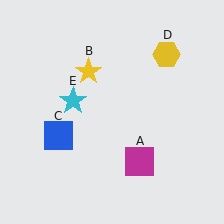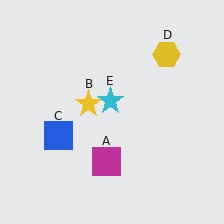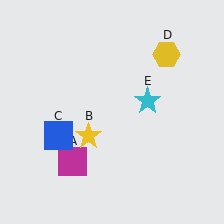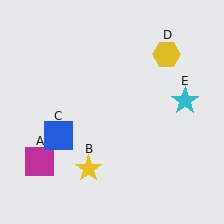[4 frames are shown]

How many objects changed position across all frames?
3 objects changed position: magenta square (object A), yellow star (object B), cyan star (object E).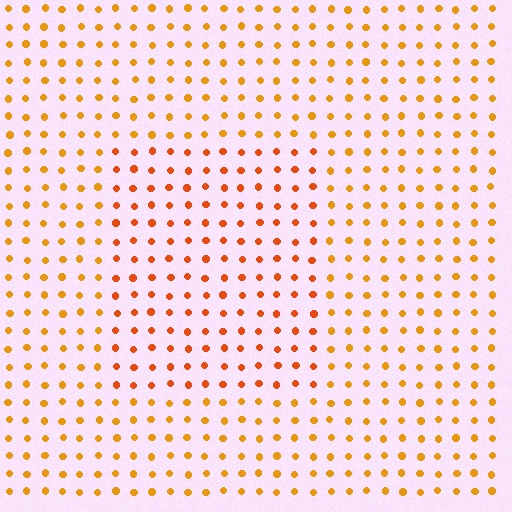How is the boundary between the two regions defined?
The boundary is defined purely by a slight shift in hue (about 22 degrees). Spacing, size, and orientation are identical on both sides.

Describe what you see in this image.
The image is filled with small orange elements in a uniform arrangement. A rectangle-shaped region is visible where the elements are tinted to a slightly different hue, forming a subtle color boundary.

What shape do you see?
I see a rectangle.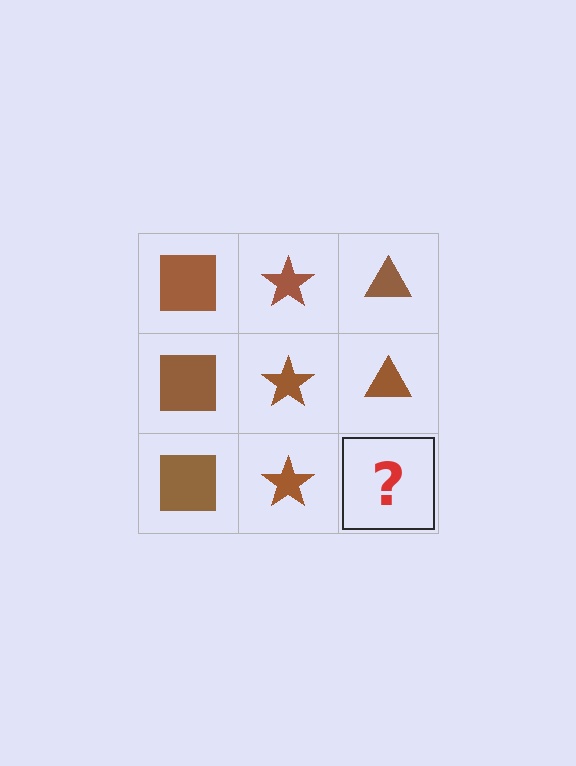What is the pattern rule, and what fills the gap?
The rule is that each column has a consistent shape. The gap should be filled with a brown triangle.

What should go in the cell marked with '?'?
The missing cell should contain a brown triangle.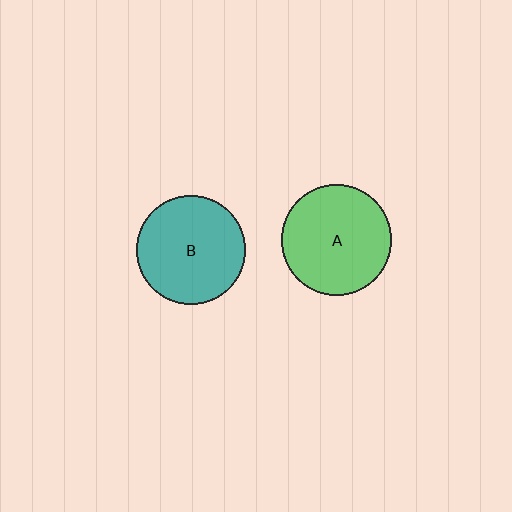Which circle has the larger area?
Circle A (green).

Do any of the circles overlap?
No, none of the circles overlap.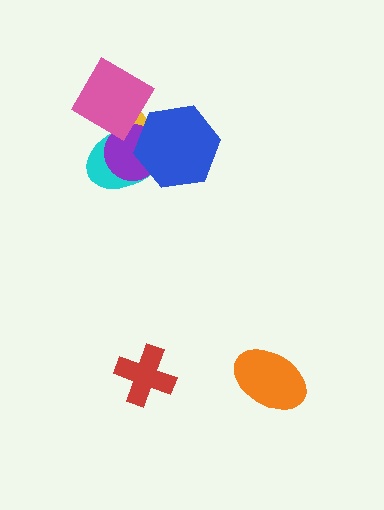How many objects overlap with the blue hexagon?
3 objects overlap with the blue hexagon.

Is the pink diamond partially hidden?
No, no other shape covers it.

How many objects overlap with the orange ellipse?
0 objects overlap with the orange ellipse.